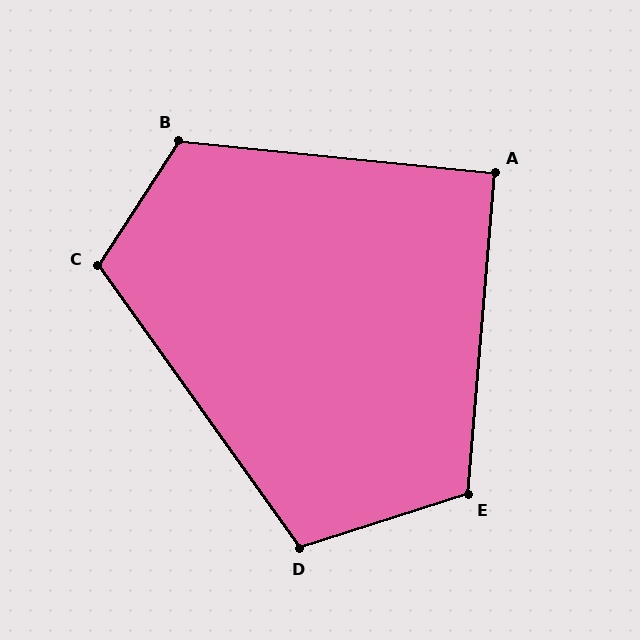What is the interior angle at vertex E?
Approximately 112 degrees (obtuse).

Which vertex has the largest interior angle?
B, at approximately 117 degrees.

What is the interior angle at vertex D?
Approximately 108 degrees (obtuse).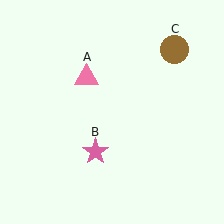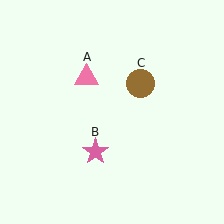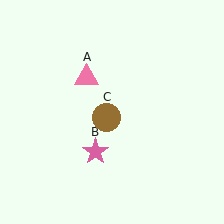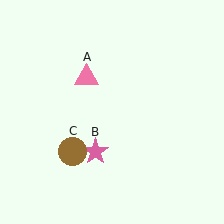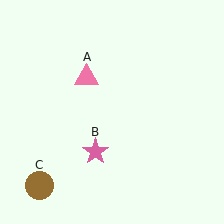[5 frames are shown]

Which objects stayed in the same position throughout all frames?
Pink triangle (object A) and pink star (object B) remained stationary.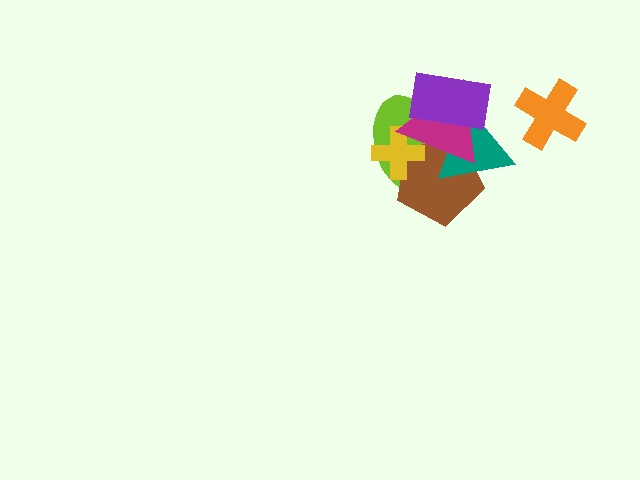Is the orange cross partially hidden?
No, no other shape covers it.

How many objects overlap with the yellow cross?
3 objects overlap with the yellow cross.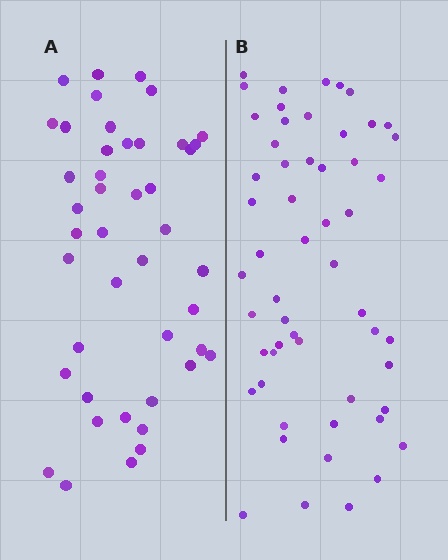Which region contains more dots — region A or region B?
Region B (the right region) has more dots.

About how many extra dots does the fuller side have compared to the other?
Region B has roughly 12 or so more dots than region A.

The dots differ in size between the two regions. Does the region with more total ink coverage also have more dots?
No. Region A has more total ink coverage because its dots are larger, but region B actually contains more individual dots. Total area can be misleading — the number of items is what matters here.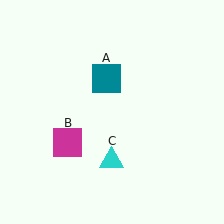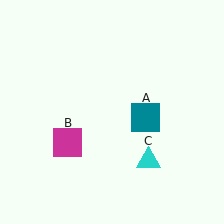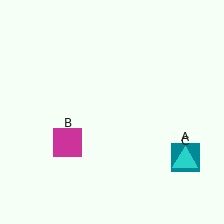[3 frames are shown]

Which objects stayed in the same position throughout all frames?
Magenta square (object B) remained stationary.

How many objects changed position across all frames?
2 objects changed position: teal square (object A), cyan triangle (object C).